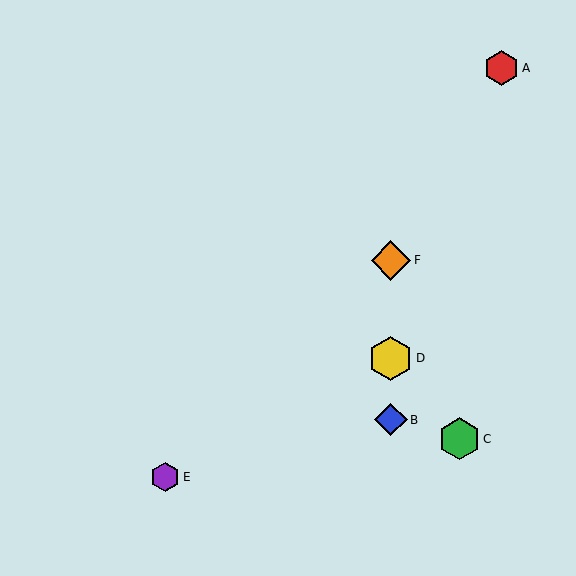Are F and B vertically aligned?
Yes, both are at x≈391.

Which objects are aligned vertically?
Objects B, D, F are aligned vertically.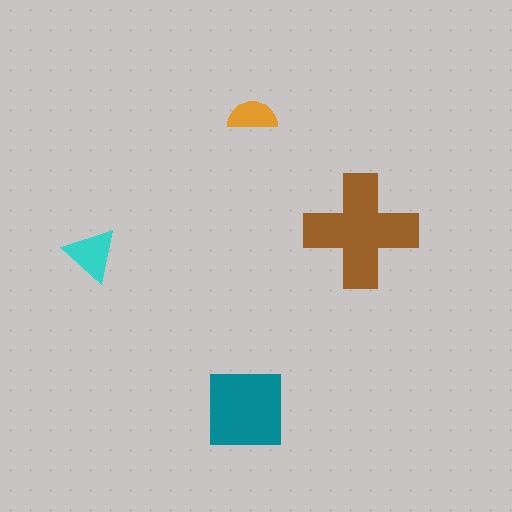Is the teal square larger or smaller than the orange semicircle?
Larger.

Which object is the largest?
The brown cross.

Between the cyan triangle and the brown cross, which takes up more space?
The brown cross.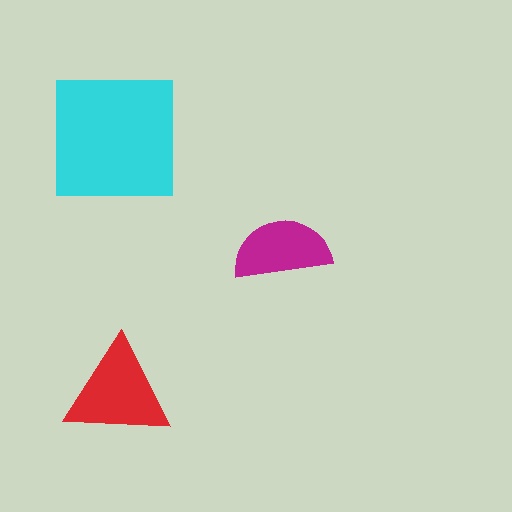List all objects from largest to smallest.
The cyan square, the red triangle, the magenta semicircle.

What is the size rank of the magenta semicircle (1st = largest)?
3rd.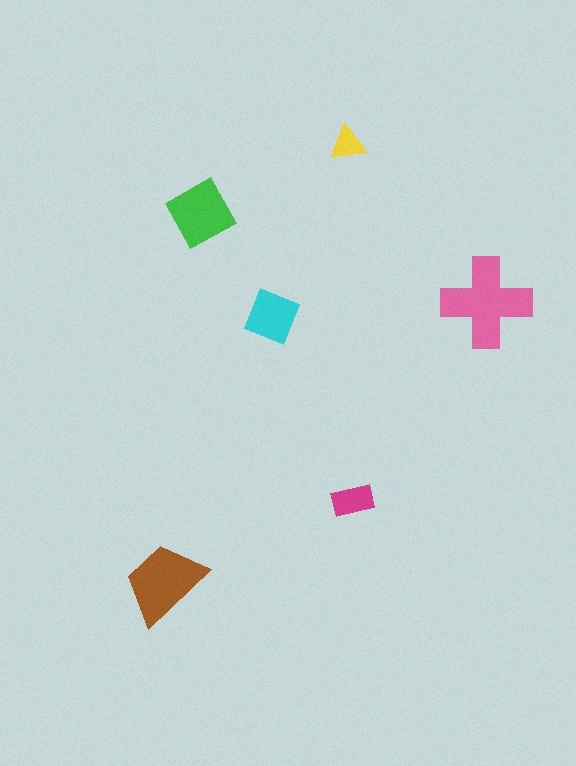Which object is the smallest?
The yellow triangle.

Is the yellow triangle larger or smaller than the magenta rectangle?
Smaller.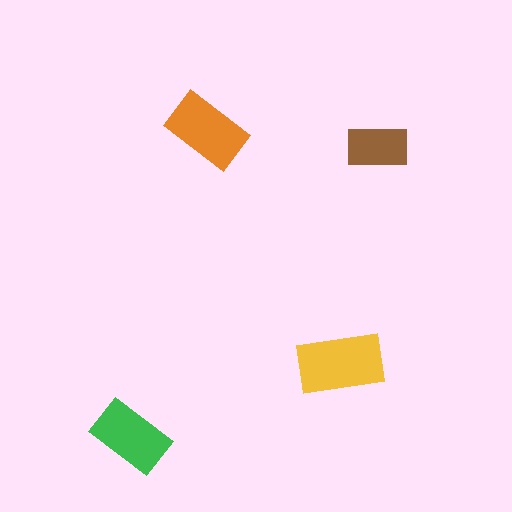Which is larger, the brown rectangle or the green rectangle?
The green one.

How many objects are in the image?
There are 4 objects in the image.